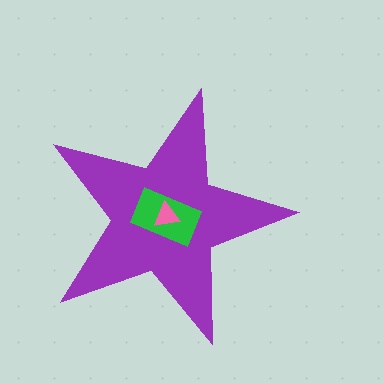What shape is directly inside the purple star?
The green rectangle.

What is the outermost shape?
The purple star.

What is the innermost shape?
The pink triangle.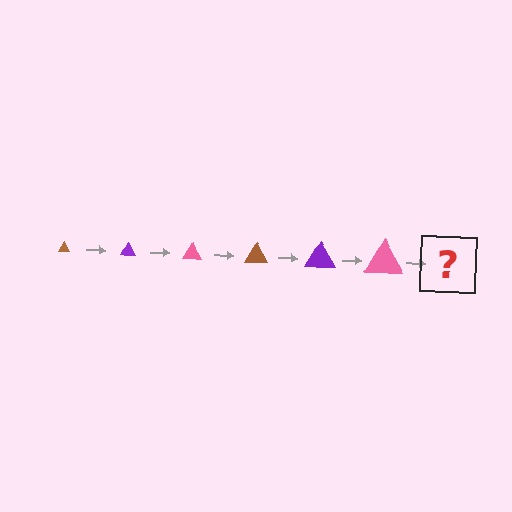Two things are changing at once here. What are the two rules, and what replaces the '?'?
The two rules are that the triangle grows larger each step and the color cycles through brown, purple, and pink. The '?' should be a brown triangle, larger than the previous one.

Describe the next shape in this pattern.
It should be a brown triangle, larger than the previous one.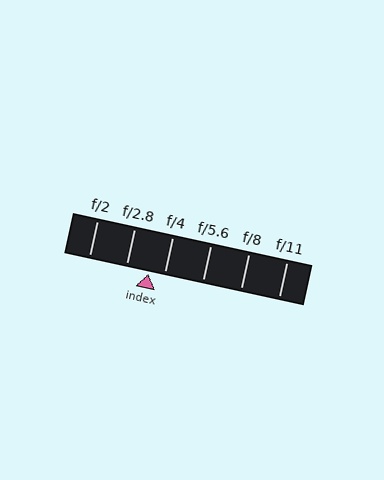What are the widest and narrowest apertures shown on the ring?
The widest aperture shown is f/2 and the narrowest is f/11.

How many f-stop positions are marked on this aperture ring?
There are 6 f-stop positions marked.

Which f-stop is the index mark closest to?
The index mark is closest to f/4.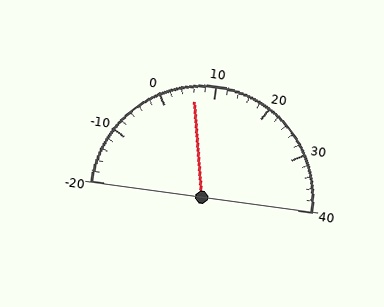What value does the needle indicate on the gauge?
The needle indicates approximately 6.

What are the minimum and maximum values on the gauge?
The gauge ranges from -20 to 40.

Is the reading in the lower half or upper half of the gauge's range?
The reading is in the lower half of the range (-20 to 40).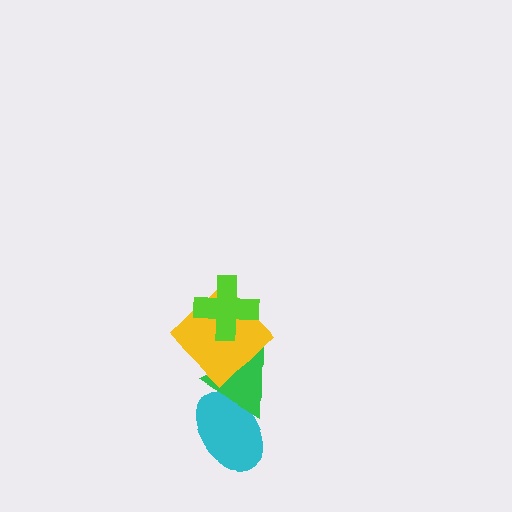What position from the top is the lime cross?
The lime cross is 1st from the top.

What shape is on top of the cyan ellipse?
The green triangle is on top of the cyan ellipse.